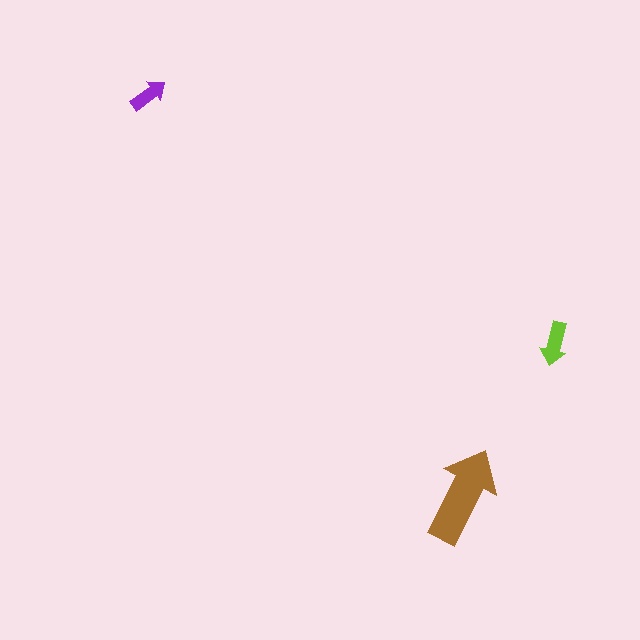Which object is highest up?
The purple arrow is topmost.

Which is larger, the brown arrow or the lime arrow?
The brown one.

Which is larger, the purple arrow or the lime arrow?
The lime one.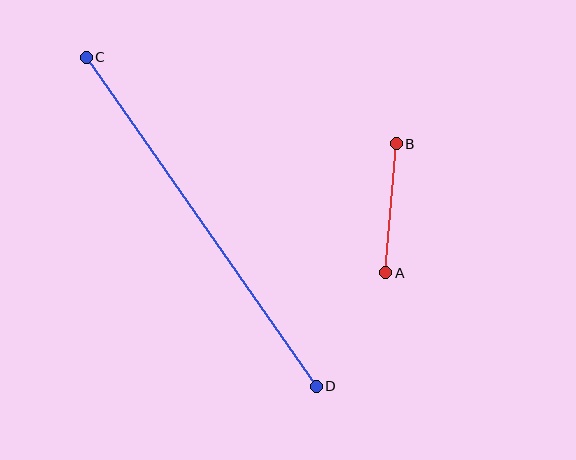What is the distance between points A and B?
The distance is approximately 129 pixels.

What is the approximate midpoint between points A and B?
The midpoint is at approximately (391, 208) pixels.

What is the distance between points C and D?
The distance is approximately 401 pixels.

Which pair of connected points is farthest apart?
Points C and D are farthest apart.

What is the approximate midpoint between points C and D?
The midpoint is at approximately (201, 222) pixels.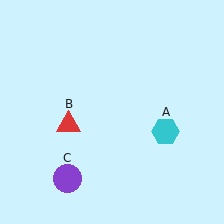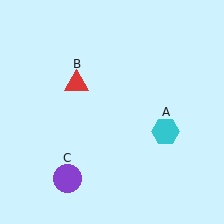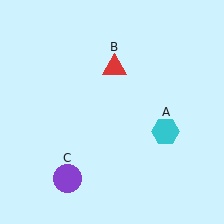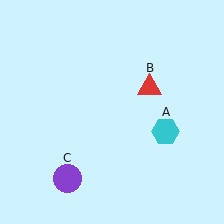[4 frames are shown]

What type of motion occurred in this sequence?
The red triangle (object B) rotated clockwise around the center of the scene.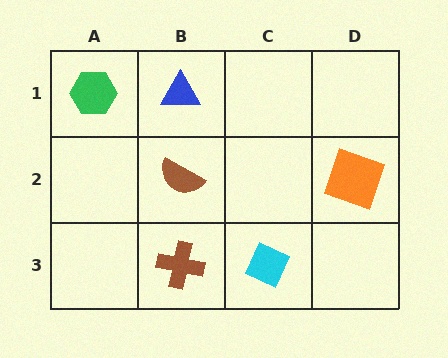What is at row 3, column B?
A brown cross.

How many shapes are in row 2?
2 shapes.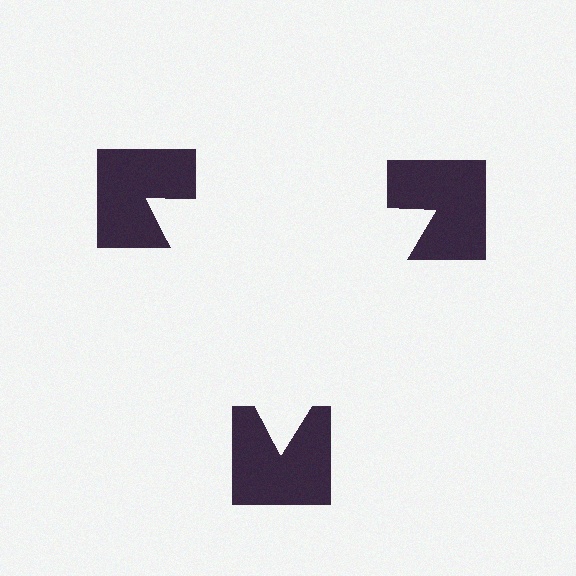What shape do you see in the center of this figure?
An illusory triangle — its edges are inferred from the aligned wedge cuts in the notched squares, not physically drawn.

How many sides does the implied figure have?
3 sides.